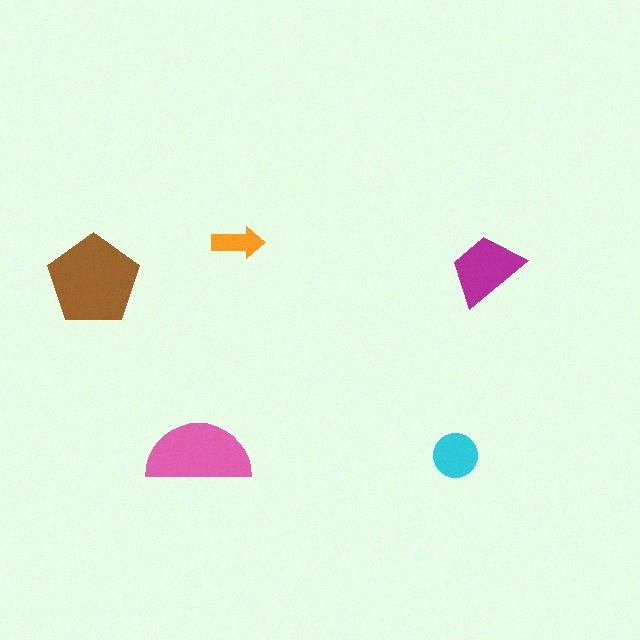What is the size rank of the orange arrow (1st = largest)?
5th.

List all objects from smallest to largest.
The orange arrow, the cyan circle, the magenta trapezoid, the pink semicircle, the brown pentagon.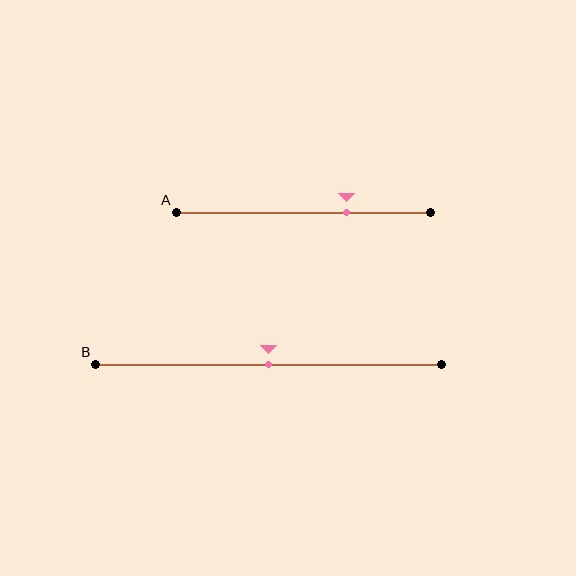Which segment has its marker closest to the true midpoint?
Segment B has its marker closest to the true midpoint.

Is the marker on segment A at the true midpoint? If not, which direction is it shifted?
No, the marker on segment A is shifted to the right by about 17% of the segment length.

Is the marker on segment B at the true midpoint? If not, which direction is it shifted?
Yes, the marker on segment B is at the true midpoint.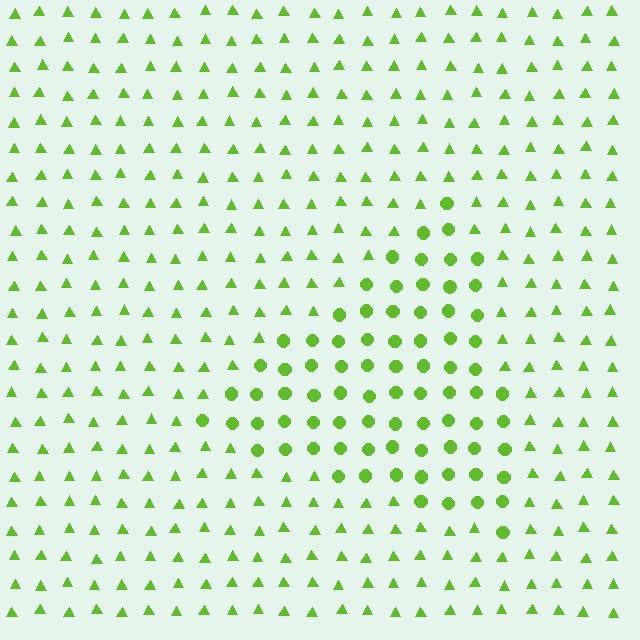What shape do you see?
I see a triangle.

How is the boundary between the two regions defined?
The boundary is defined by a change in element shape: circles inside vs. triangles outside. All elements share the same color and spacing.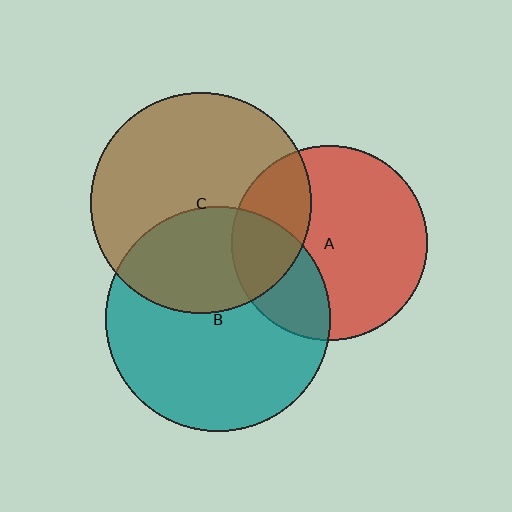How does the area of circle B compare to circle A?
Approximately 1.3 times.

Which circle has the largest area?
Circle B (teal).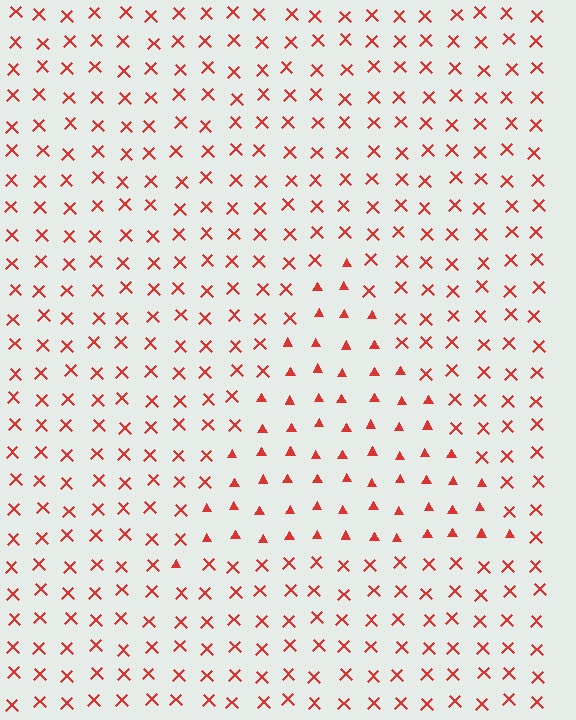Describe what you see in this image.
The image is filled with small red elements arranged in a uniform grid. A triangle-shaped region contains triangles, while the surrounding area contains X marks. The boundary is defined purely by the change in element shape.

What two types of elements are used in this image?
The image uses triangles inside the triangle region and X marks outside it.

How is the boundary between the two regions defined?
The boundary is defined by a change in element shape: triangles inside vs. X marks outside. All elements share the same color and spacing.